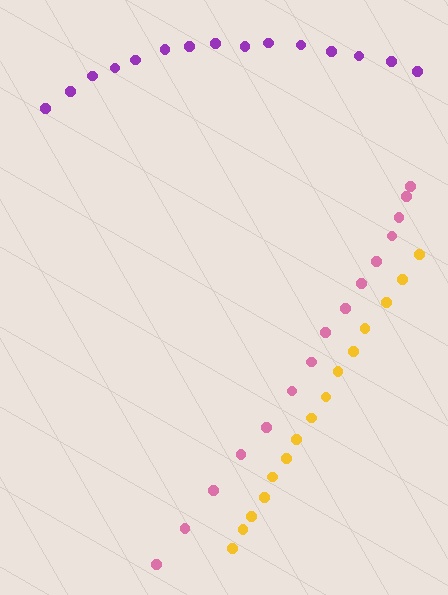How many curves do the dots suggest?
There are 3 distinct paths.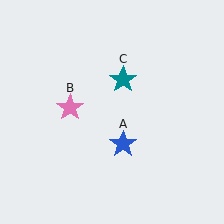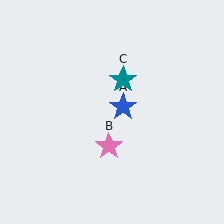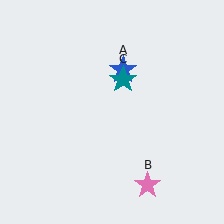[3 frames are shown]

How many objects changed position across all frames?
2 objects changed position: blue star (object A), pink star (object B).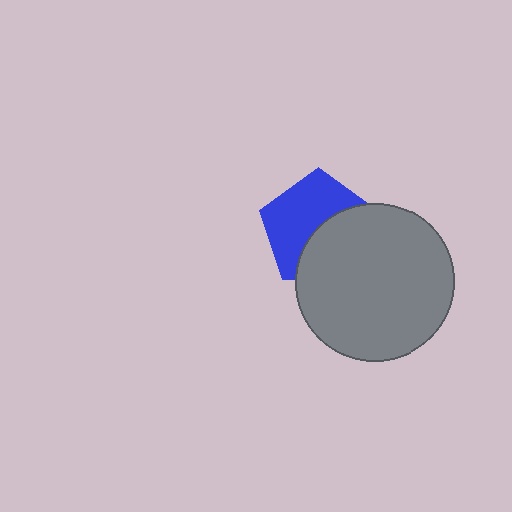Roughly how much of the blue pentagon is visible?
About half of it is visible (roughly 55%).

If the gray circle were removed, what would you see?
You would see the complete blue pentagon.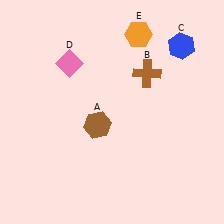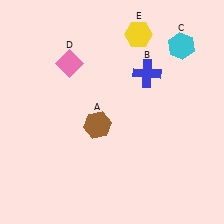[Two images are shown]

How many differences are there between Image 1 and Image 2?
There are 3 differences between the two images.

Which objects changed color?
B changed from brown to blue. C changed from blue to cyan. E changed from orange to yellow.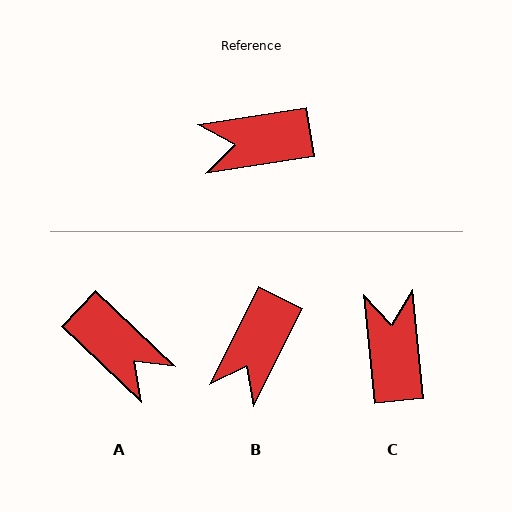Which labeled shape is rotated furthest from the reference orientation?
A, about 127 degrees away.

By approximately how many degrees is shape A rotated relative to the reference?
Approximately 127 degrees counter-clockwise.